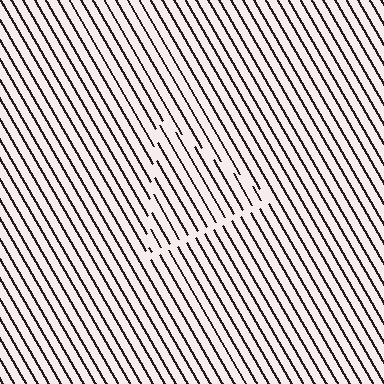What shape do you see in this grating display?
An illusory triangle. The interior of the shape contains the same grating, shifted by half a period — the contour is defined by the phase discontinuity where line-ends from the inner and outer gratings abut.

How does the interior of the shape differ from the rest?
The interior of the shape contains the same grating, shifted by half a period — the contour is defined by the phase discontinuity where line-ends from the inner and outer gratings abut.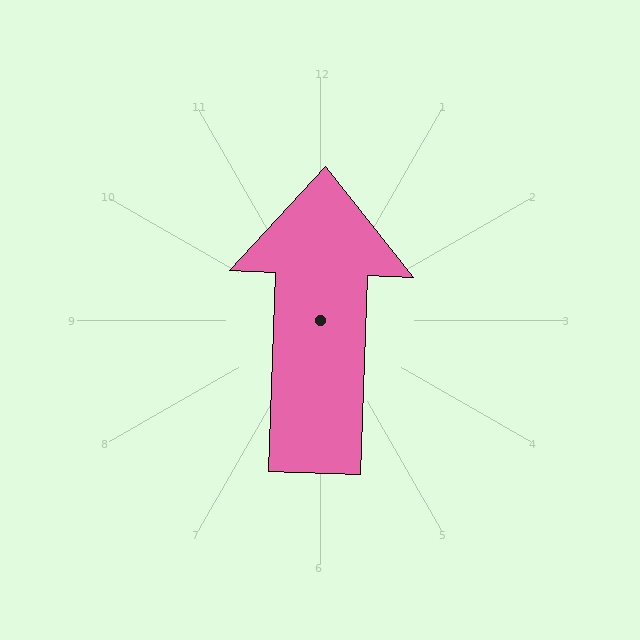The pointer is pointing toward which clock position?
Roughly 12 o'clock.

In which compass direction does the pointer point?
North.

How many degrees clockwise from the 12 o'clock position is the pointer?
Approximately 2 degrees.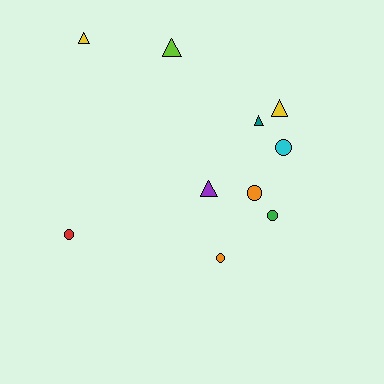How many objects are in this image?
There are 10 objects.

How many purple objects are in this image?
There is 1 purple object.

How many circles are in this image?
There are 5 circles.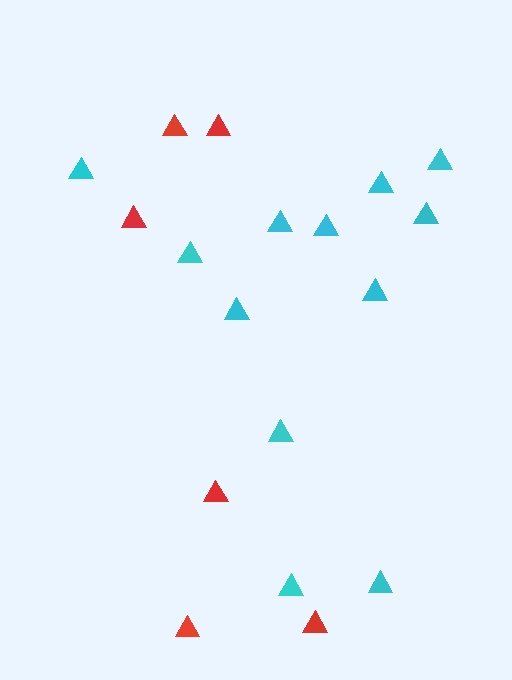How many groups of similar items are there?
There are 2 groups: one group of red triangles (6) and one group of cyan triangles (12).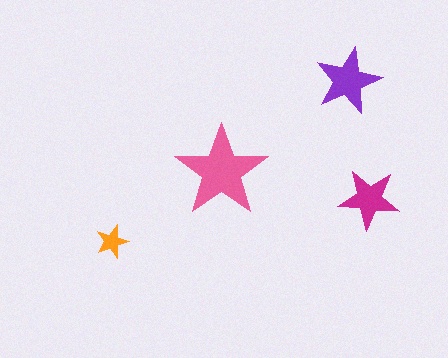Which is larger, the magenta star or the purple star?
The purple one.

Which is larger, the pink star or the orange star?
The pink one.